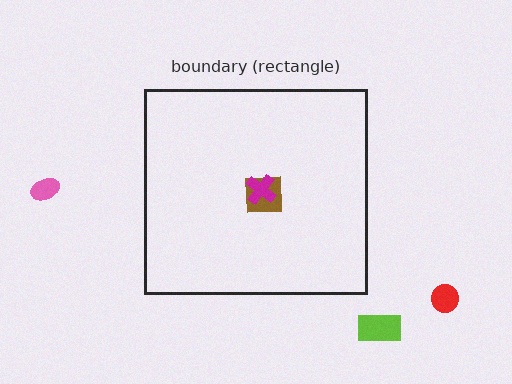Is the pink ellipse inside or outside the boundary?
Outside.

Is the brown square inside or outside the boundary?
Inside.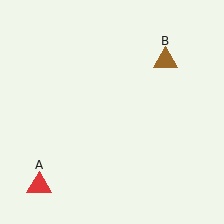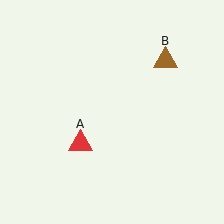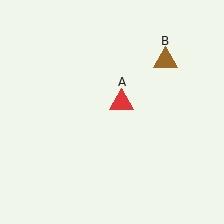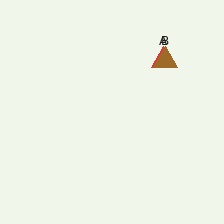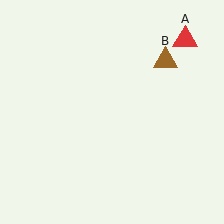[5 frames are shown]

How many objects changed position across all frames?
1 object changed position: red triangle (object A).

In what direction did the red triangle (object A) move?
The red triangle (object A) moved up and to the right.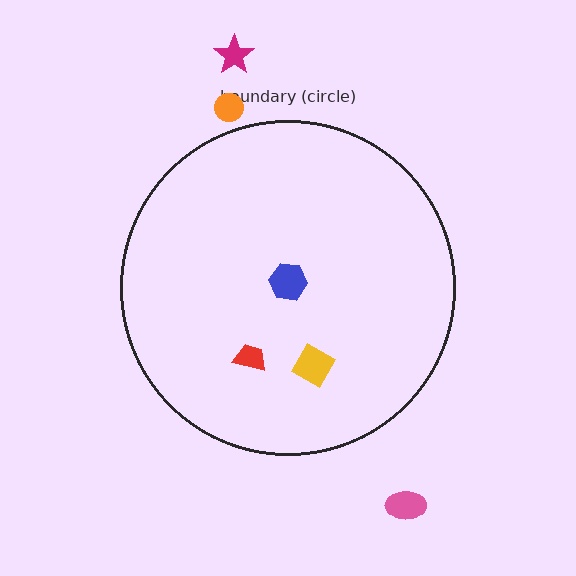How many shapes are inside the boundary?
3 inside, 3 outside.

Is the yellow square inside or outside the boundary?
Inside.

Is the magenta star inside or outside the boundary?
Outside.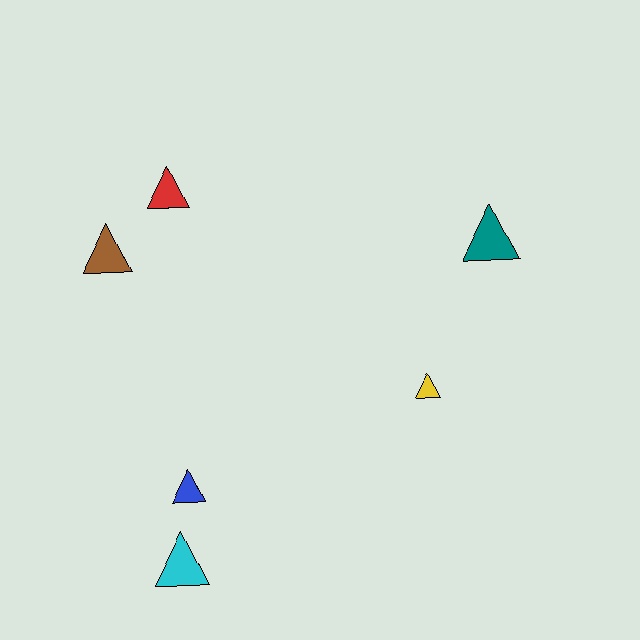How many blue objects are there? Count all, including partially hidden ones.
There is 1 blue object.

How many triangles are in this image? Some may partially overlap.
There are 6 triangles.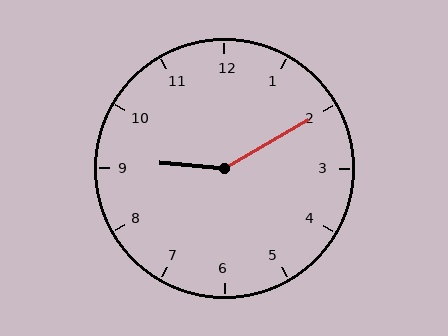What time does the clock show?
9:10.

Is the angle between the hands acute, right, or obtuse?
It is obtuse.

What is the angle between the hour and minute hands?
Approximately 145 degrees.